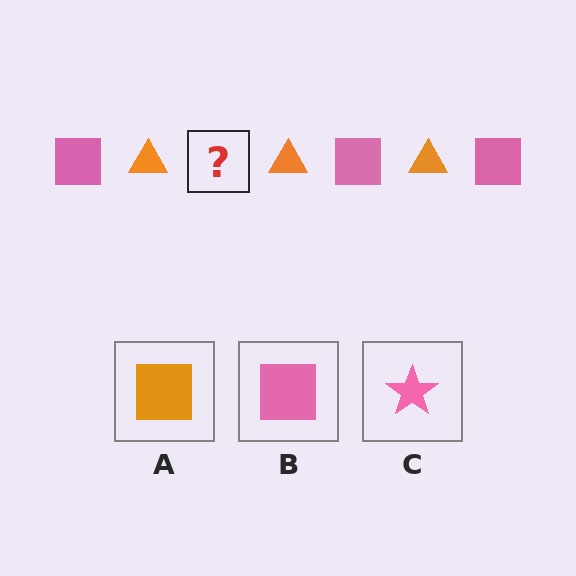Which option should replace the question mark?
Option B.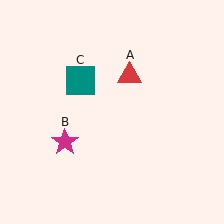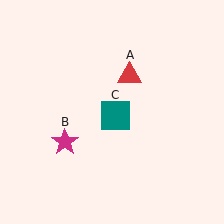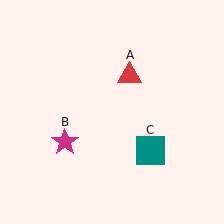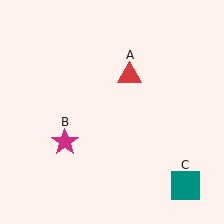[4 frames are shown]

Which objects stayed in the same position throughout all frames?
Red triangle (object A) and magenta star (object B) remained stationary.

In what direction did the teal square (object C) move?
The teal square (object C) moved down and to the right.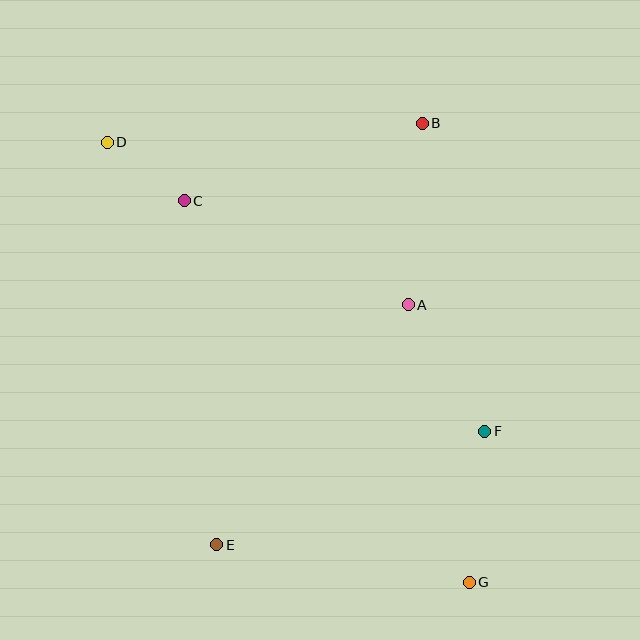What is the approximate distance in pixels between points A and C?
The distance between A and C is approximately 247 pixels.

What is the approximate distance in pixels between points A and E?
The distance between A and E is approximately 307 pixels.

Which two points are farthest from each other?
Points D and G are farthest from each other.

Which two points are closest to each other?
Points C and D are closest to each other.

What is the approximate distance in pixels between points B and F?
The distance between B and F is approximately 314 pixels.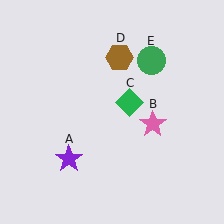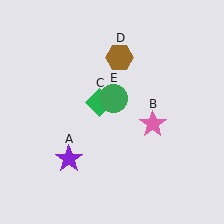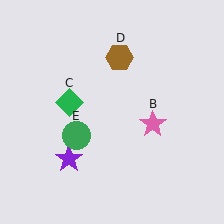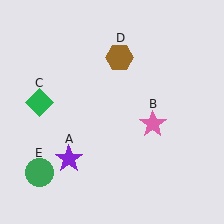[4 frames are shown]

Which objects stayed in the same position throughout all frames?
Purple star (object A) and pink star (object B) and brown hexagon (object D) remained stationary.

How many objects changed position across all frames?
2 objects changed position: green diamond (object C), green circle (object E).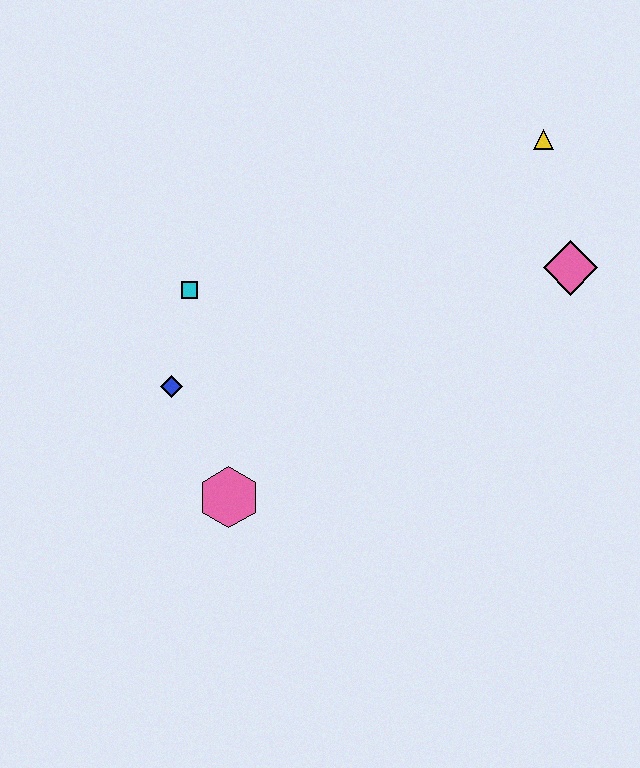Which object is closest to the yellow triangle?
The pink diamond is closest to the yellow triangle.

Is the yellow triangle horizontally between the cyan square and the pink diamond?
Yes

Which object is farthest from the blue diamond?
The yellow triangle is farthest from the blue diamond.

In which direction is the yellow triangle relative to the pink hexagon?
The yellow triangle is above the pink hexagon.